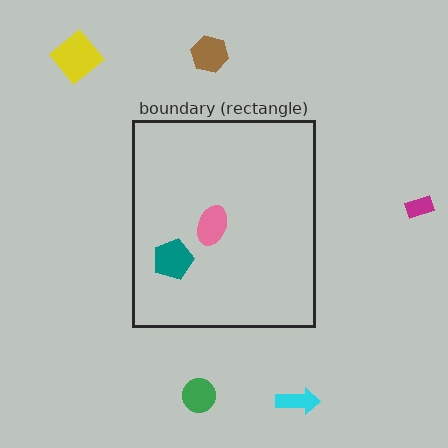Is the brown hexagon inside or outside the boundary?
Outside.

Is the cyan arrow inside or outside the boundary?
Outside.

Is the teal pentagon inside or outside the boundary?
Inside.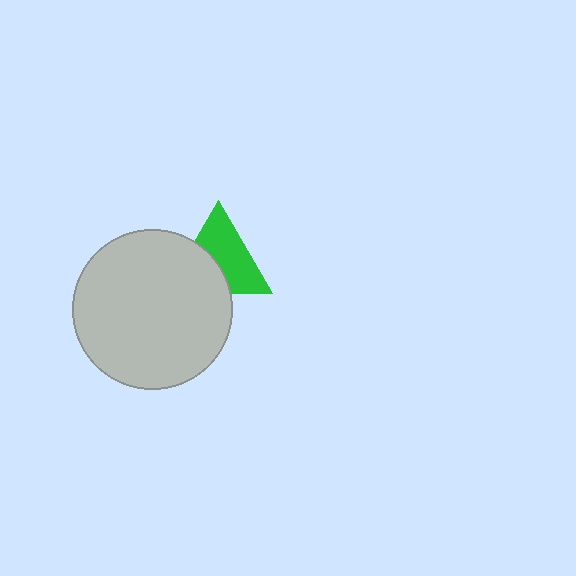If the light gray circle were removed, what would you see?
You would see the complete green triangle.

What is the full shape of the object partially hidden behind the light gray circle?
The partially hidden object is a green triangle.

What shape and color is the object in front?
The object in front is a light gray circle.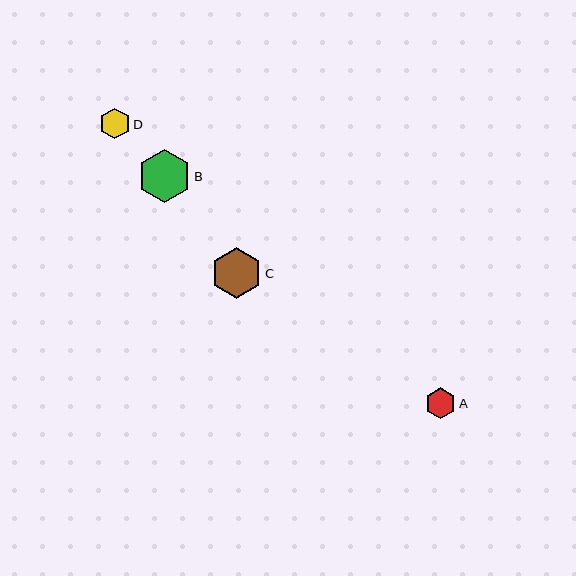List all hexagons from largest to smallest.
From largest to smallest: B, C, A, D.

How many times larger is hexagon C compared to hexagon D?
Hexagon C is approximately 1.7 times the size of hexagon D.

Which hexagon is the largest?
Hexagon B is the largest with a size of approximately 53 pixels.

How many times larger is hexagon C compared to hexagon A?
Hexagon C is approximately 1.6 times the size of hexagon A.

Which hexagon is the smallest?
Hexagon D is the smallest with a size of approximately 31 pixels.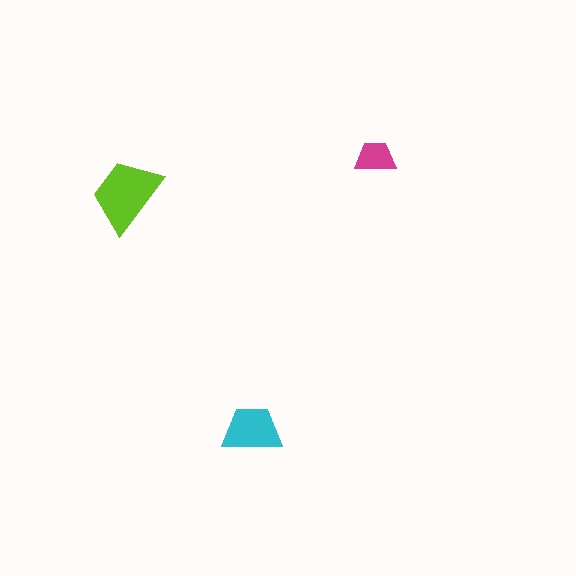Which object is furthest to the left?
The lime trapezoid is leftmost.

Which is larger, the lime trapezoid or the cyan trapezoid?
The lime one.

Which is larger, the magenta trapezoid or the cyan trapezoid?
The cyan one.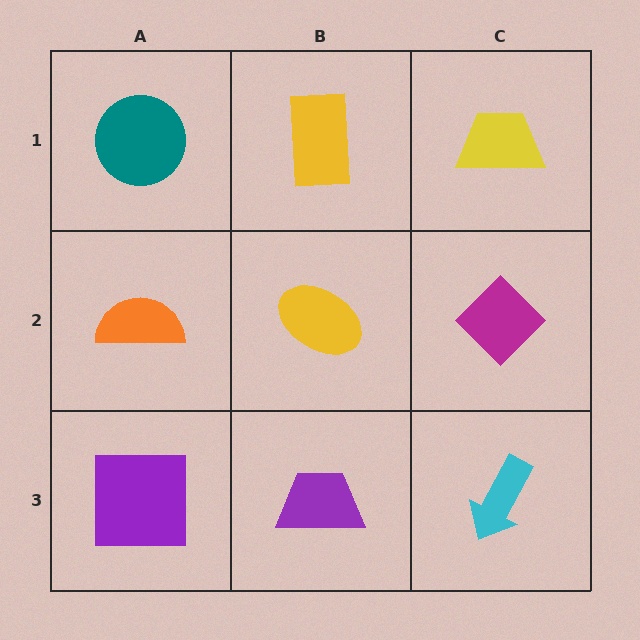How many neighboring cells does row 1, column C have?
2.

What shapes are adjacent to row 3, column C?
A magenta diamond (row 2, column C), a purple trapezoid (row 3, column B).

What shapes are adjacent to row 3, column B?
A yellow ellipse (row 2, column B), a purple square (row 3, column A), a cyan arrow (row 3, column C).